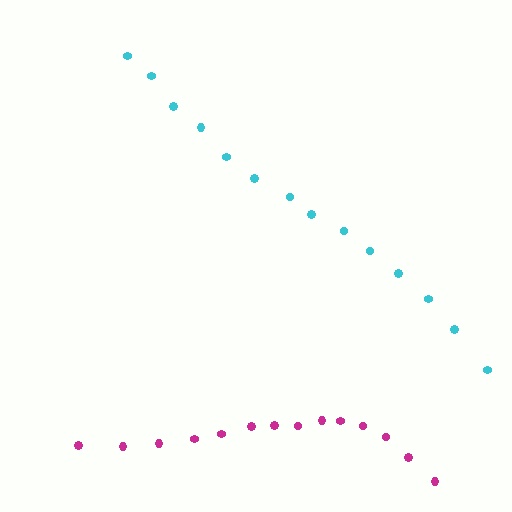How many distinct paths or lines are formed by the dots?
There are 2 distinct paths.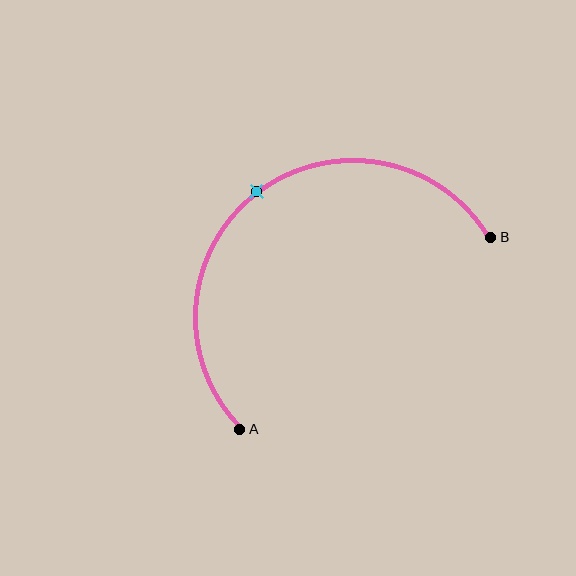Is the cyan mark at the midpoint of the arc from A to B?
Yes. The cyan mark lies on the arc at equal arc-length from both A and B — it is the arc midpoint.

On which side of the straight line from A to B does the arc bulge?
The arc bulges above and to the left of the straight line connecting A and B.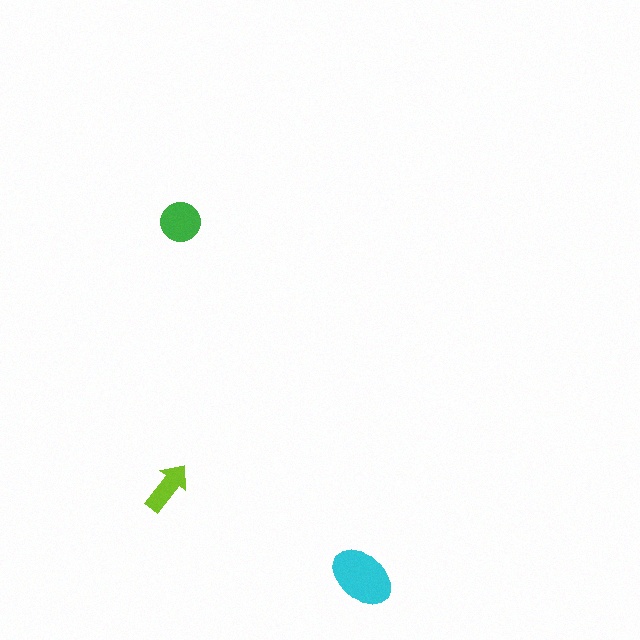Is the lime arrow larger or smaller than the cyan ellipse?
Smaller.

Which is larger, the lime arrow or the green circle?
The green circle.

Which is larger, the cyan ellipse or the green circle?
The cyan ellipse.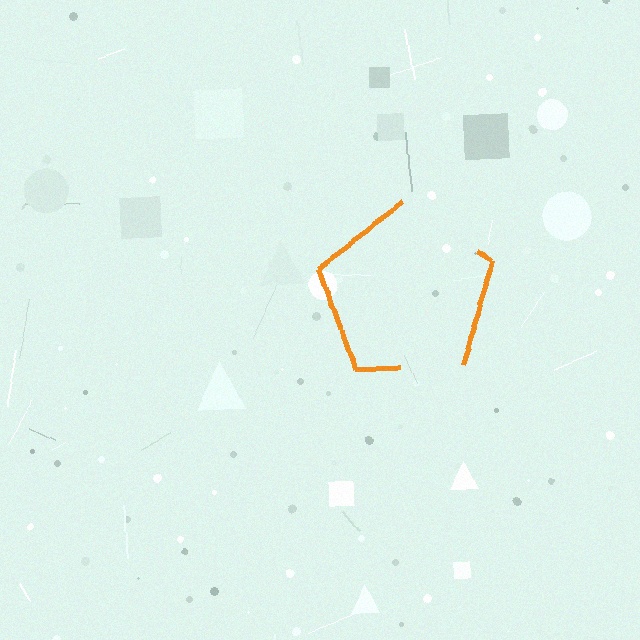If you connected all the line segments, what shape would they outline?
They would outline a pentagon.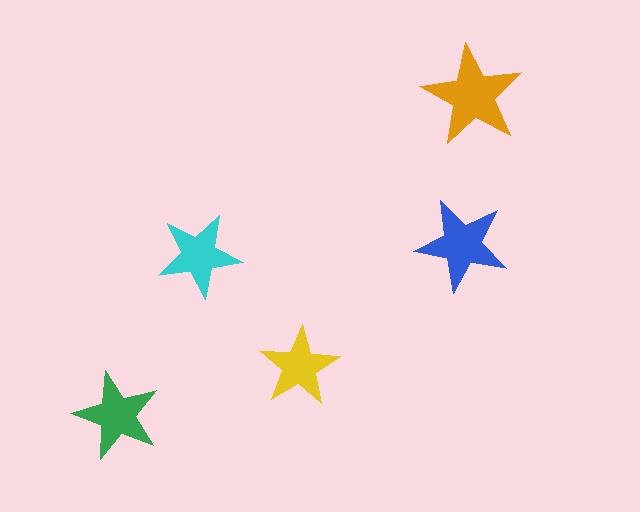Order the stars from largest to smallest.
the orange one, the blue one, the green one, the cyan one, the yellow one.